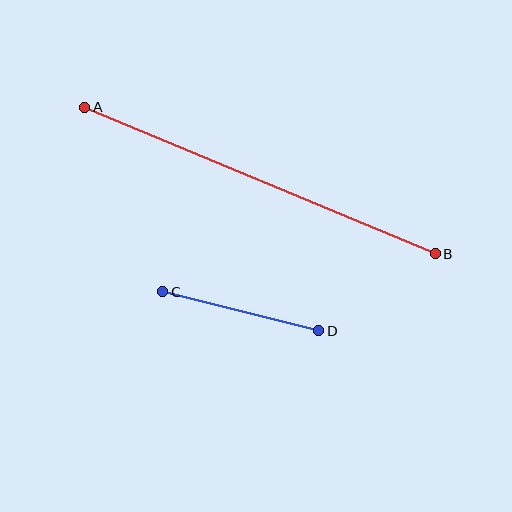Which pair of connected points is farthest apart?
Points A and B are farthest apart.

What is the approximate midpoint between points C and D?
The midpoint is at approximately (241, 311) pixels.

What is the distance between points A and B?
The distance is approximately 380 pixels.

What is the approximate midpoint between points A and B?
The midpoint is at approximately (260, 180) pixels.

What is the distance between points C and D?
The distance is approximately 161 pixels.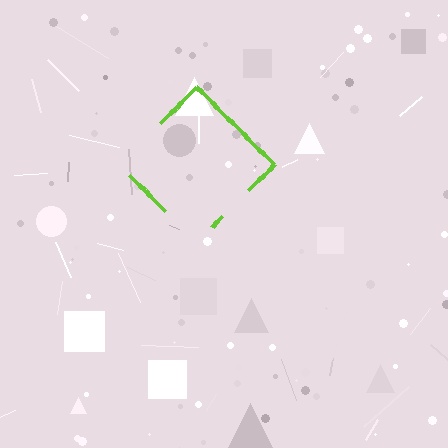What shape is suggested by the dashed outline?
The dashed outline suggests a diamond.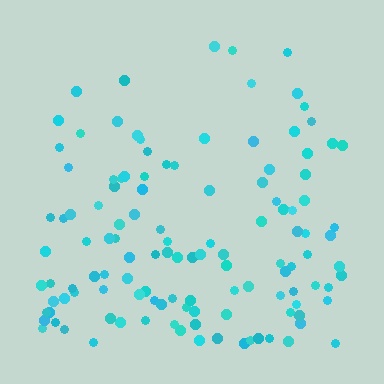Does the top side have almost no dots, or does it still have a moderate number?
Still a moderate number, just noticeably fewer than the bottom.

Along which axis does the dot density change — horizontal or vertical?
Vertical.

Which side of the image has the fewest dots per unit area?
The top.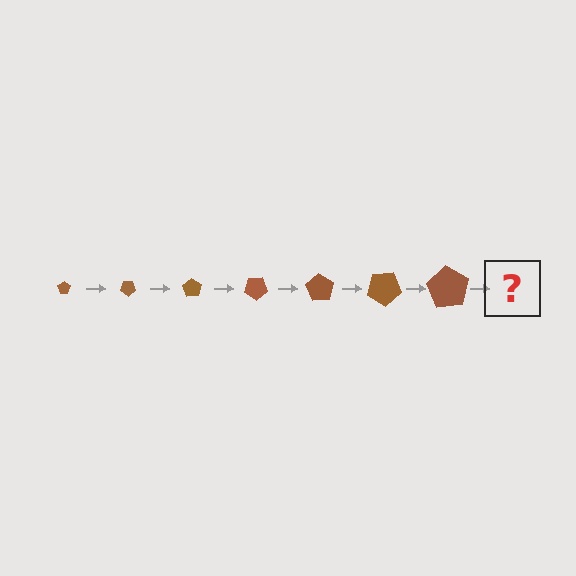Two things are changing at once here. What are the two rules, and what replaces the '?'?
The two rules are that the pentagon grows larger each step and it rotates 35 degrees each step. The '?' should be a pentagon, larger than the previous one and rotated 245 degrees from the start.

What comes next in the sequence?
The next element should be a pentagon, larger than the previous one and rotated 245 degrees from the start.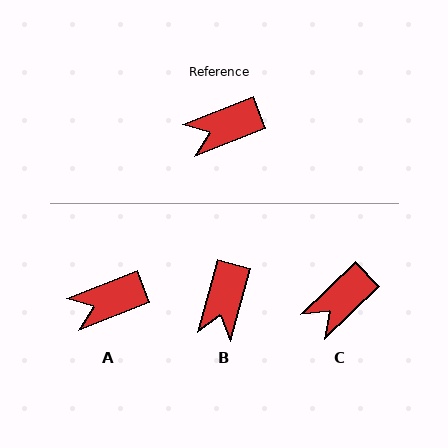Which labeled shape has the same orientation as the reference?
A.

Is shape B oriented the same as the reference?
No, it is off by about 53 degrees.